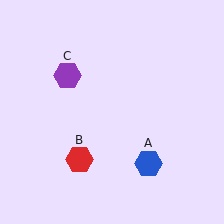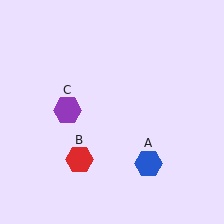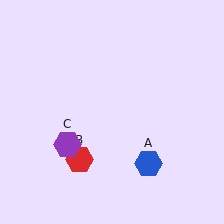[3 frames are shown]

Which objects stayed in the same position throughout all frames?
Blue hexagon (object A) and red hexagon (object B) remained stationary.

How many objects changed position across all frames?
1 object changed position: purple hexagon (object C).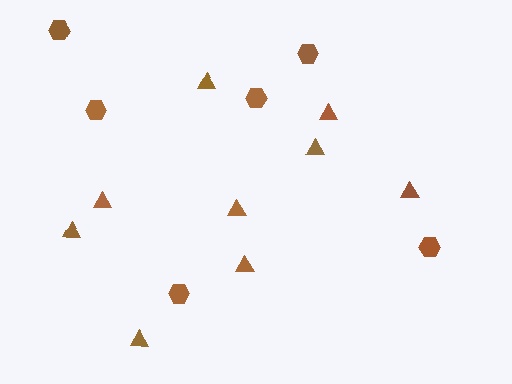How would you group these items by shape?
There are 2 groups: one group of hexagons (6) and one group of triangles (9).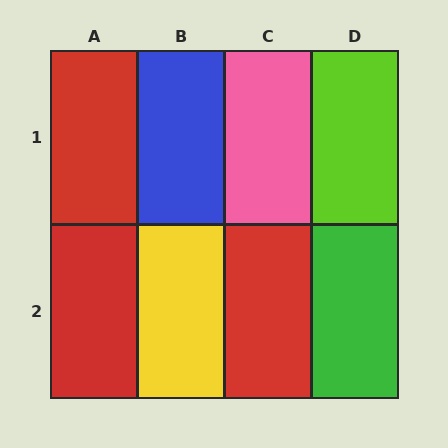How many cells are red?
3 cells are red.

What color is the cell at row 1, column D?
Lime.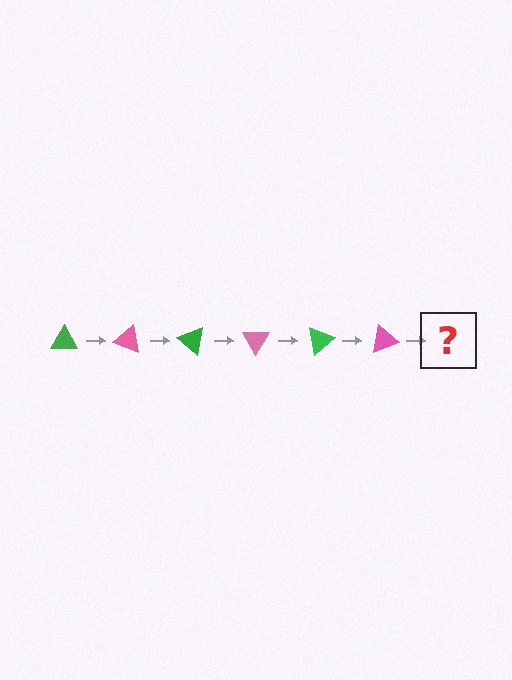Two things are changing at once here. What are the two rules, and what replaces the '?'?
The two rules are that it rotates 20 degrees each step and the color cycles through green and pink. The '?' should be a green triangle, rotated 120 degrees from the start.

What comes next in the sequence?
The next element should be a green triangle, rotated 120 degrees from the start.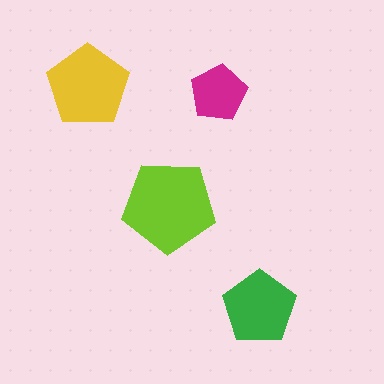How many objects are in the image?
There are 4 objects in the image.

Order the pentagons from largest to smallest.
the lime one, the yellow one, the green one, the magenta one.